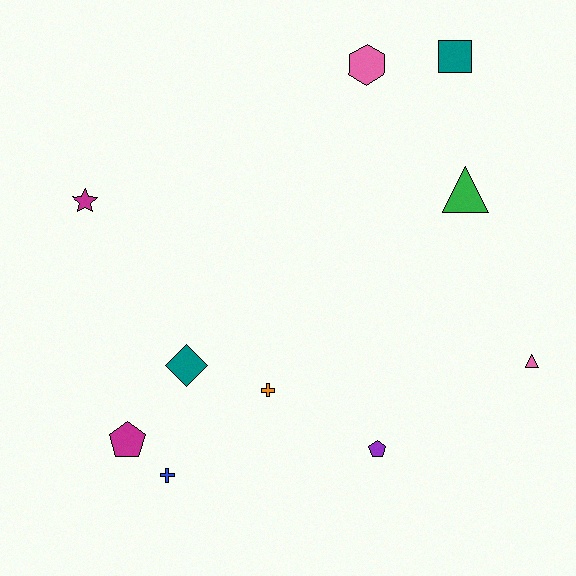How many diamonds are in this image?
There is 1 diamond.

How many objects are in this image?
There are 10 objects.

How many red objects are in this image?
There are no red objects.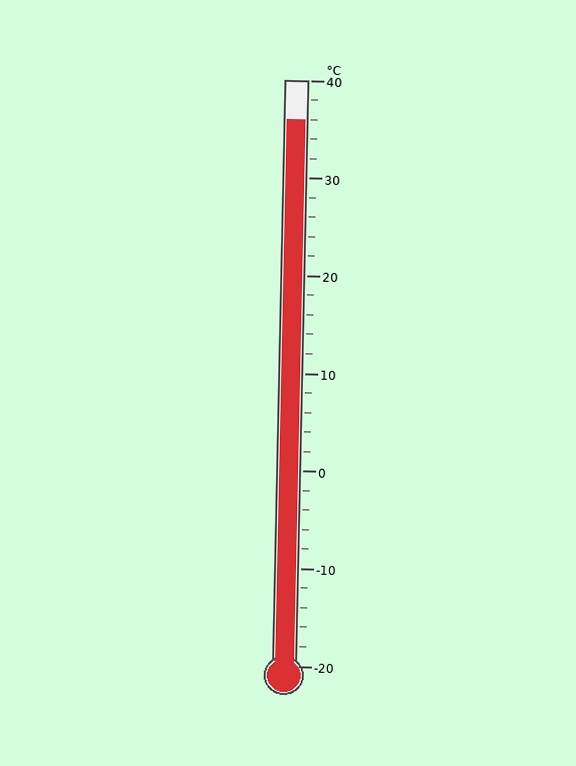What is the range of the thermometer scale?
The thermometer scale ranges from -20°C to 40°C.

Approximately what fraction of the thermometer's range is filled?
The thermometer is filled to approximately 95% of its range.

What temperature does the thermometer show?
The thermometer shows approximately 36°C.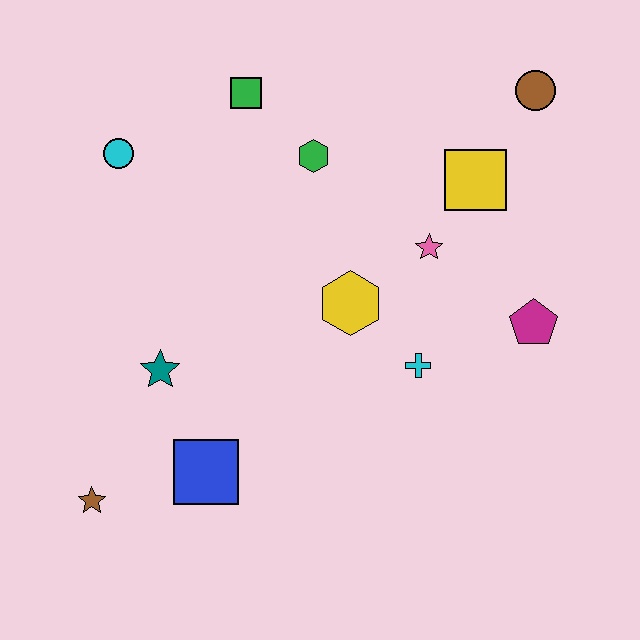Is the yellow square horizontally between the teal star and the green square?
No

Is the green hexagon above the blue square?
Yes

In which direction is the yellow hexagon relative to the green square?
The yellow hexagon is below the green square.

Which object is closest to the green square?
The green hexagon is closest to the green square.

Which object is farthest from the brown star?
The brown circle is farthest from the brown star.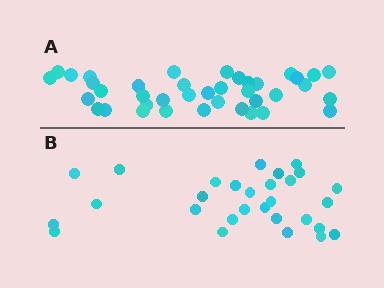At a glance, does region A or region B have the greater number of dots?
Region A (the top region) has more dots.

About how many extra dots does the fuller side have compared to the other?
Region A has roughly 10 or so more dots than region B.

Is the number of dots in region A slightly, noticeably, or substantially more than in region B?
Region A has noticeably more, but not dramatically so. The ratio is roughly 1.3 to 1.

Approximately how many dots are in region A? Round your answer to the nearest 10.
About 40 dots. (The exact count is 39, which rounds to 40.)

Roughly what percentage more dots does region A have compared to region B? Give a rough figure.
About 35% more.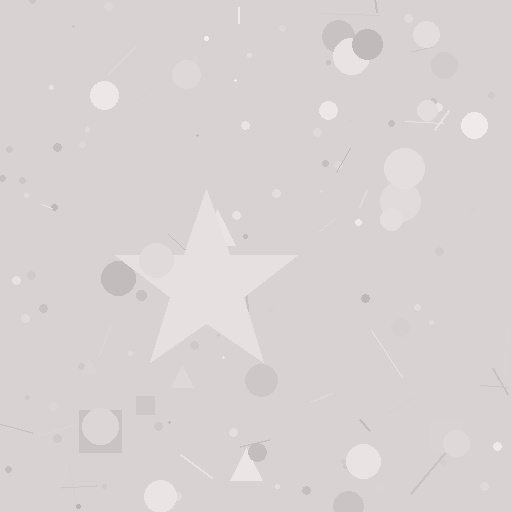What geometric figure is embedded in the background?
A star is embedded in the background.